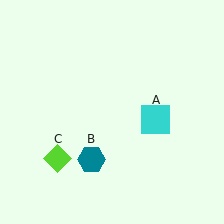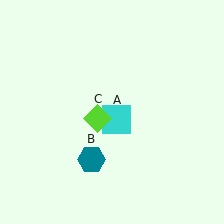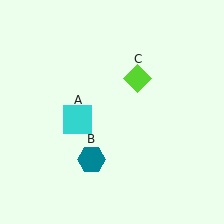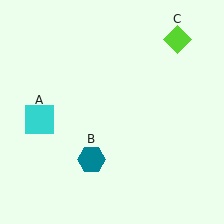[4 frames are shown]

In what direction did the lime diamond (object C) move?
The lime diamond (object C) moved up and to the right.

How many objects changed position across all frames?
2 objects changed position: cyan square (object A), lime diamond (object C).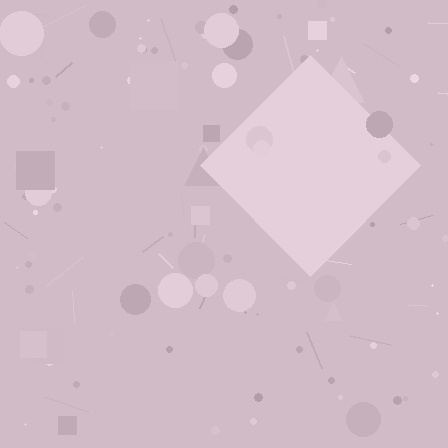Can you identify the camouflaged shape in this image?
The camouflaged shape is a diamond.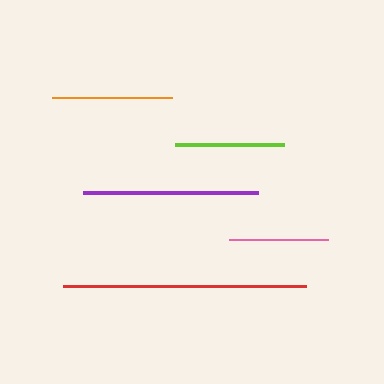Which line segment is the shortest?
The pink line is the shortest at approximately 99 pixels.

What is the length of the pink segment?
The pink segment is approximately 99 pixels long.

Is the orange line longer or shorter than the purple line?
The purple line is longer than the orange line.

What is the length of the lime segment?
The lime segment is approximately 109 pixels long.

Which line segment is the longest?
The red line is the longest at approximately 243 pixels.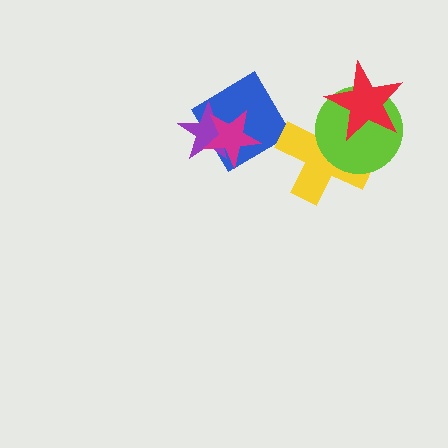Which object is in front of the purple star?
The magenta star is in front of the purple star.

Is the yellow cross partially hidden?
Yes, it is partially covered by another shape.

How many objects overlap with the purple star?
2 objects overlap with the purple star.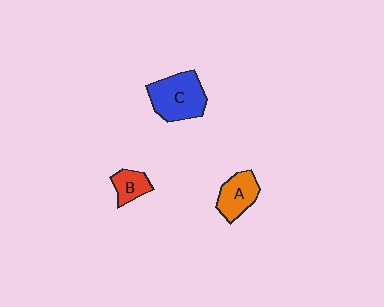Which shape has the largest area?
Shape C (blue).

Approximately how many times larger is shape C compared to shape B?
Approximately 2.2 times.